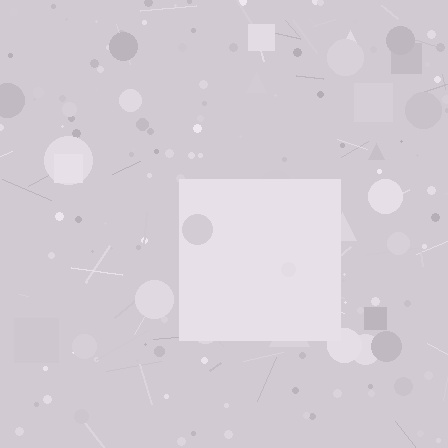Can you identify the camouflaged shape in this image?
The camouflaged shape is a square.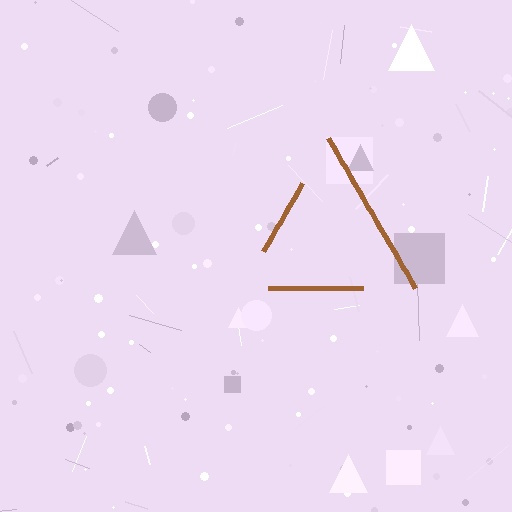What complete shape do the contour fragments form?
The contour fragments form a triangle.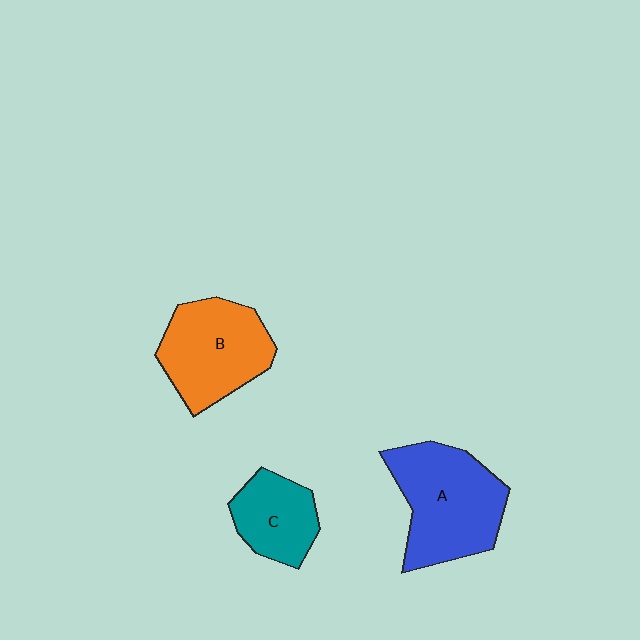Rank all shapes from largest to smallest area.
From largest to smallest: A (blue), B (orange), C (teal).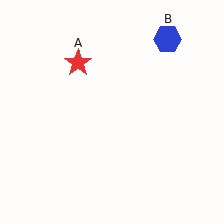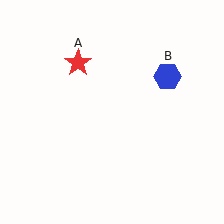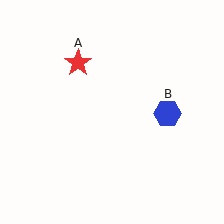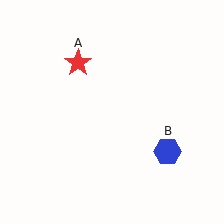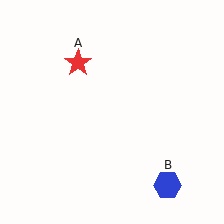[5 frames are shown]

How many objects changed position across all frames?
1 object changed position: blue hexagon (object B).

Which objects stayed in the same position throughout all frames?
Red star (object A) remained stationary.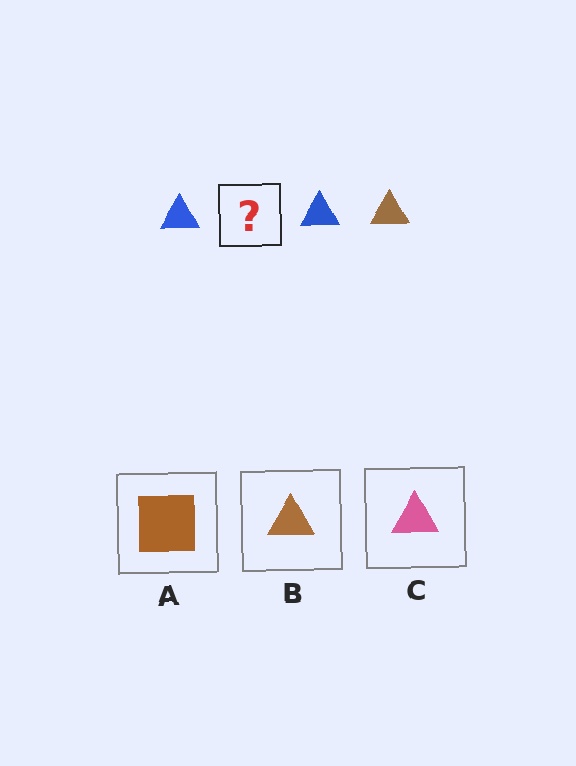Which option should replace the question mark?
Option B.